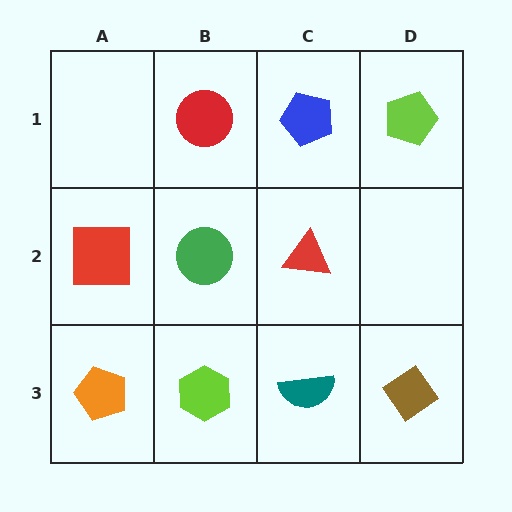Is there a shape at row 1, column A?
No, that cell is empty.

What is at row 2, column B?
A green circle.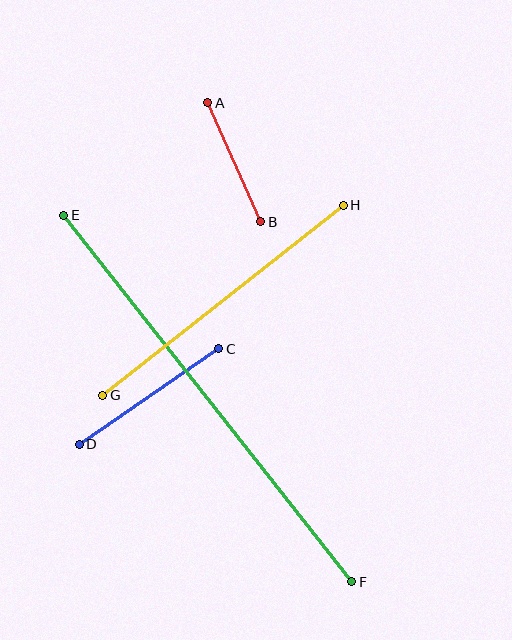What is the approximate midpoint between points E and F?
The midpoint is at approximately (208, 399) pixels.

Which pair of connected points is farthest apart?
Points E and F are farthest apart.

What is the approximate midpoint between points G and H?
The midpoint is at approximately (223, 301) pixels.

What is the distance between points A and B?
The distance is approximately 130 pixels.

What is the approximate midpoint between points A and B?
The midpoint is at approximately (234, 162) pixels.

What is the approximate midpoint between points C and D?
The midpoint is at approximately (149, 397) pixels.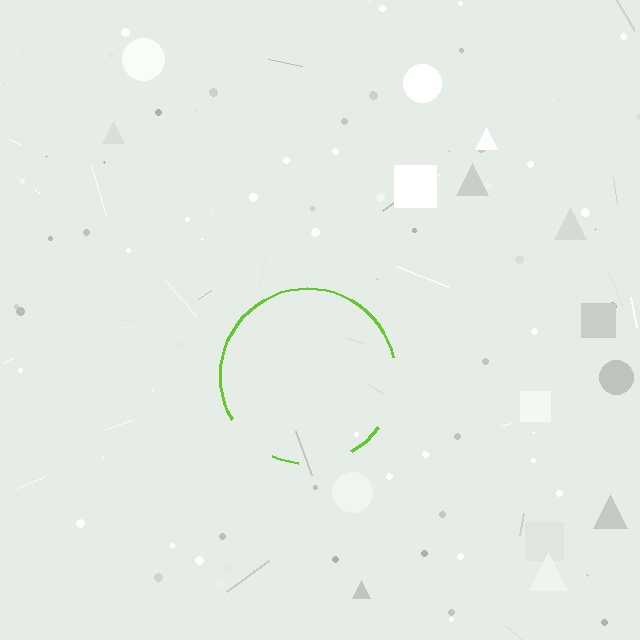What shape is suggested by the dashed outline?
The dashed outline suggests a circle.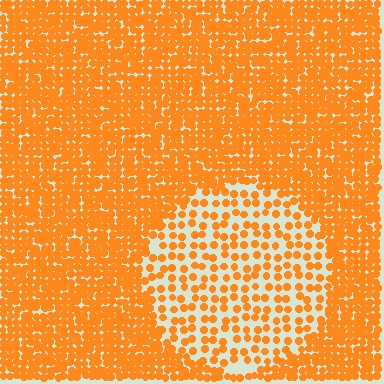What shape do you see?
I see a circle.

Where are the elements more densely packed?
The elements are more densely packed outside the circle boundary.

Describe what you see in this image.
The image contains small orange elements arranged at two different densities. A circle-shaped region is visible where the elements are less densely packed than the surrounding area.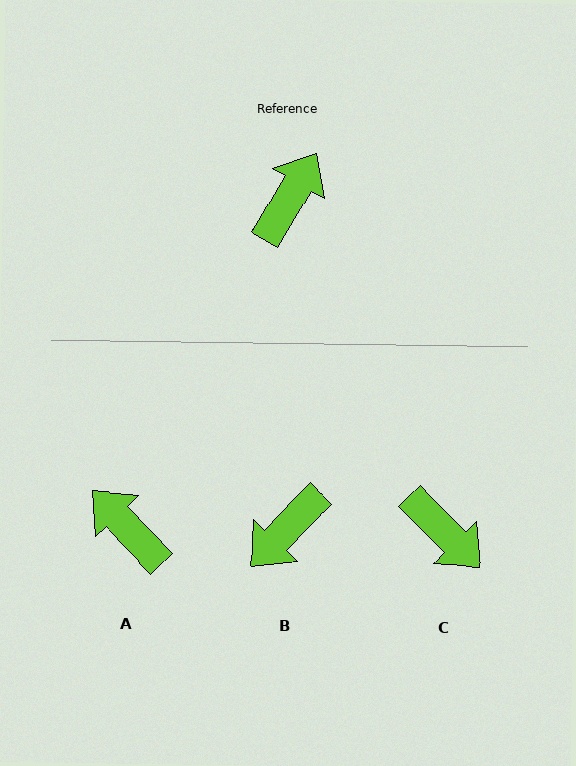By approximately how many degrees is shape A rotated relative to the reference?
Approximately 74 degrees counter-clockwise.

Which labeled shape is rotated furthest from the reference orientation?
B, about 167 degrees away.